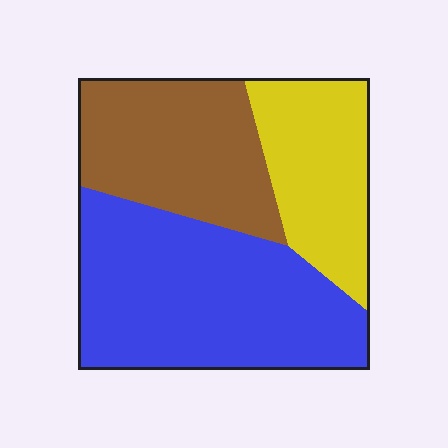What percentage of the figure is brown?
Brown covers about 30% of the figure.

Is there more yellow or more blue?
Blue.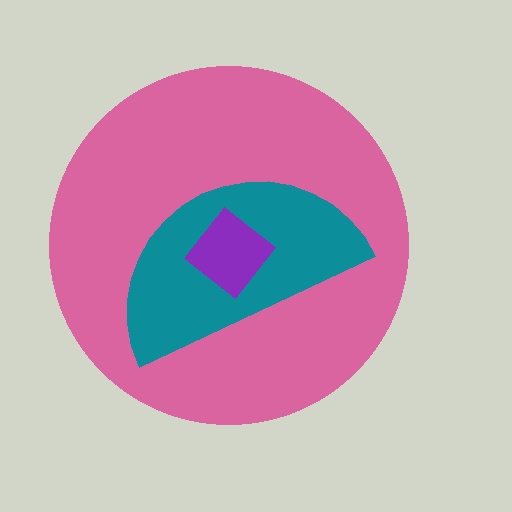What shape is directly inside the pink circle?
The teal semicircle.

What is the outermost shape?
The pink circle.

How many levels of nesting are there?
3.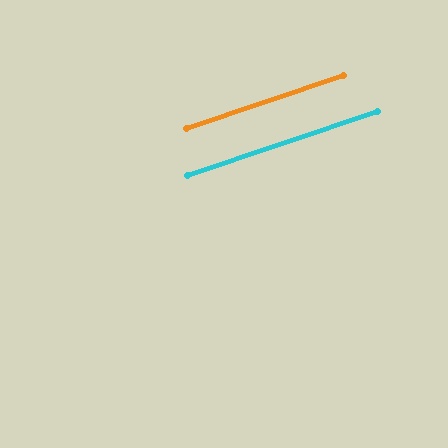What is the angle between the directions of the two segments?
Approximately 0 degrees.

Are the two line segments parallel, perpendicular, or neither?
Parallel — their directions differ by only 0.2°.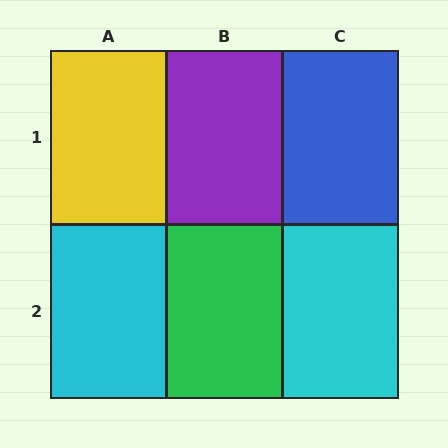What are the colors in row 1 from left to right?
Yellow, purple, blue.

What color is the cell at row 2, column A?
Cyan.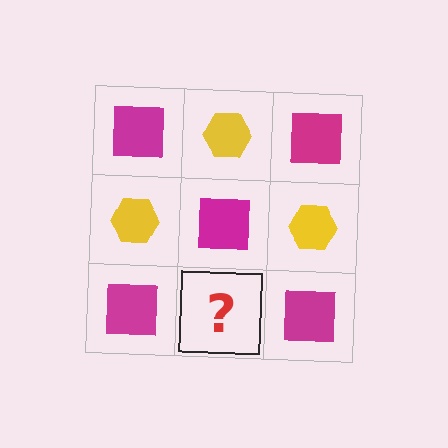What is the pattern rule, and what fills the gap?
The rule is that it alternates magenta square and yellow hexagon in a checkerboard pattern. The gap should be filled with a yellow hexagon.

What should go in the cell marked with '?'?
The missing cell should contain a yellow hexagon.